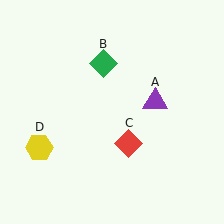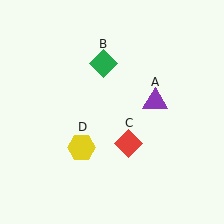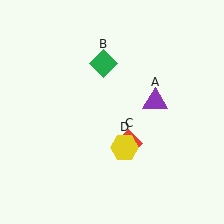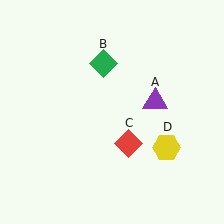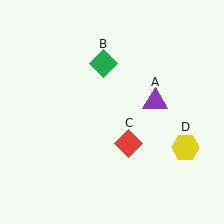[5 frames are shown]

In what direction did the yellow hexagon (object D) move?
The yellow hexagon (object D) moved right.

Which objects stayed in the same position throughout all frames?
Purple triangle (object A) and green diamond (object B) and red diamond (object C) remained stationary.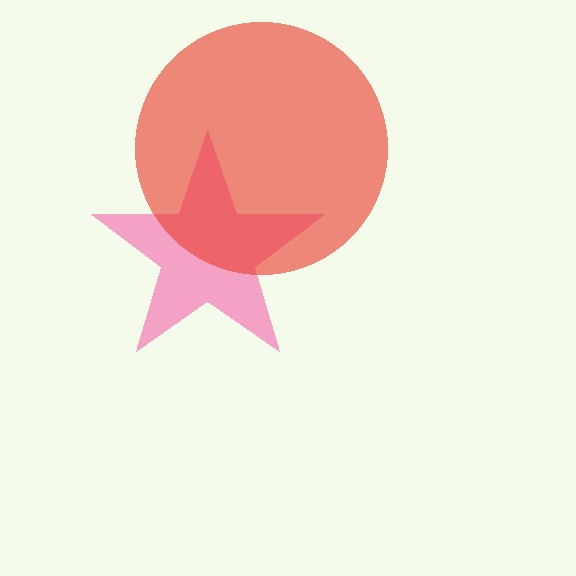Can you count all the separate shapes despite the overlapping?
Yes, there are 2 separate shapes.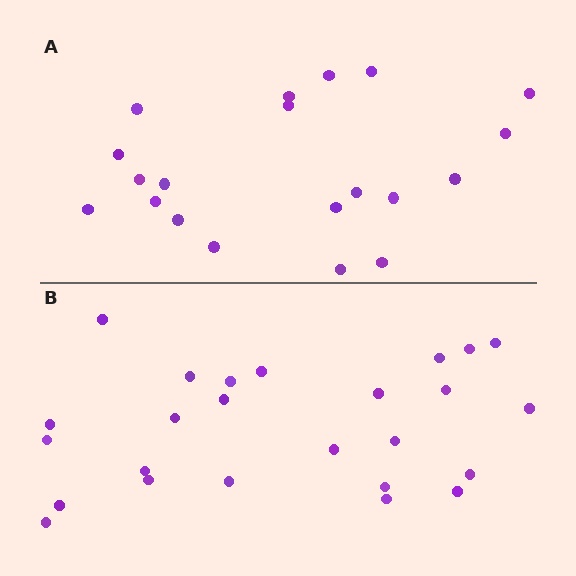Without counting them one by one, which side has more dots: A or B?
Region B (the bottom region) has more dots.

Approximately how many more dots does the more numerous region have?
Region B has about 5 more dots than region A.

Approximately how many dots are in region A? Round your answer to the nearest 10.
About 20 dots.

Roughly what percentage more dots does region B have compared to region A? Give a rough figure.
About 25% more.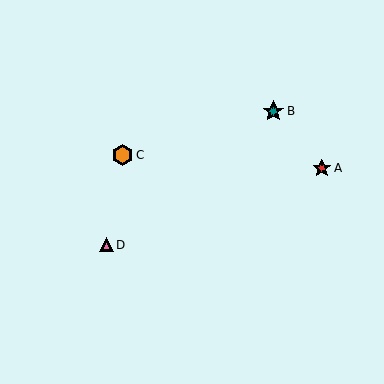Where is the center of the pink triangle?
The center of the pink triangle is at (106, 245).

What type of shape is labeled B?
Shape B is a teal star.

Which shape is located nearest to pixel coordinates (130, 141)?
The orange hexagon (labeled C) at (122, 155) is nearest to that location.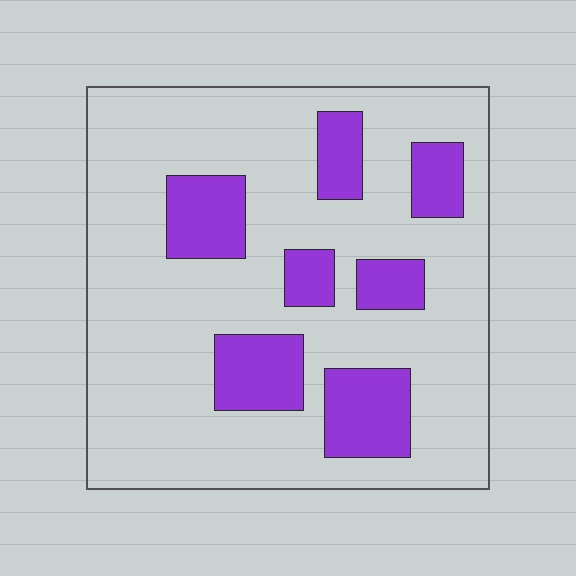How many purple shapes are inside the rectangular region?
7.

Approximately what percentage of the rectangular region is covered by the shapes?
Approximately 20%.